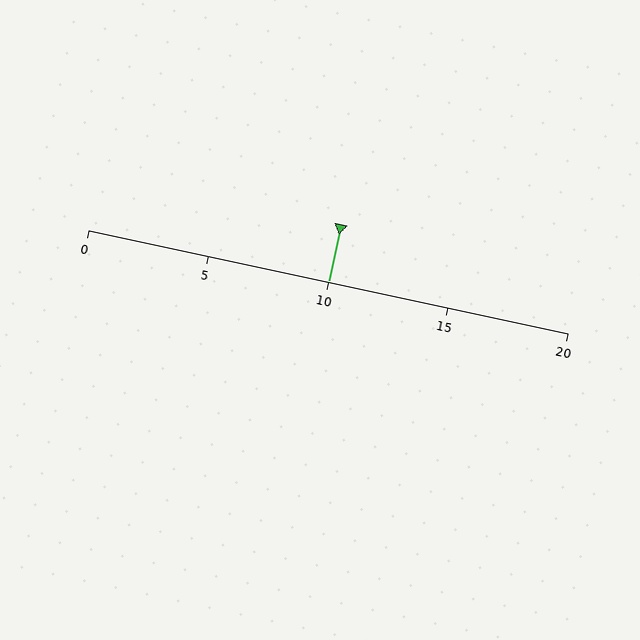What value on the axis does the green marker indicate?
The marker indicates approximately 10.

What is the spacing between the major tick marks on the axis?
The major ticks are spaced 5 apart.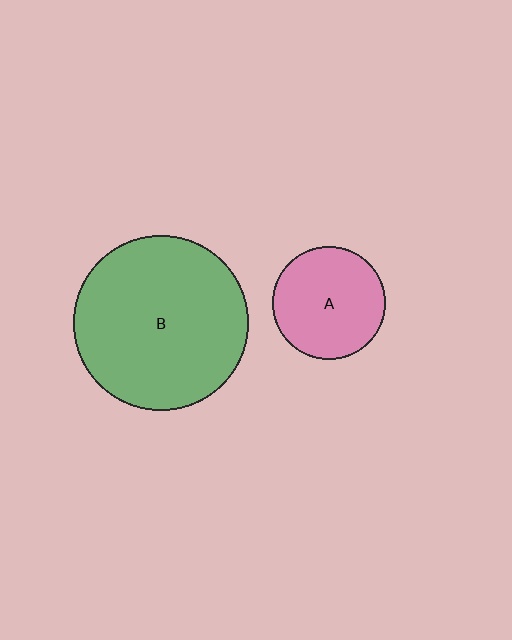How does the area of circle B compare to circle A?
Approximately 2.4 times.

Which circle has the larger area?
Circle B (green).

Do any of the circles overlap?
No, none of the circles overlap.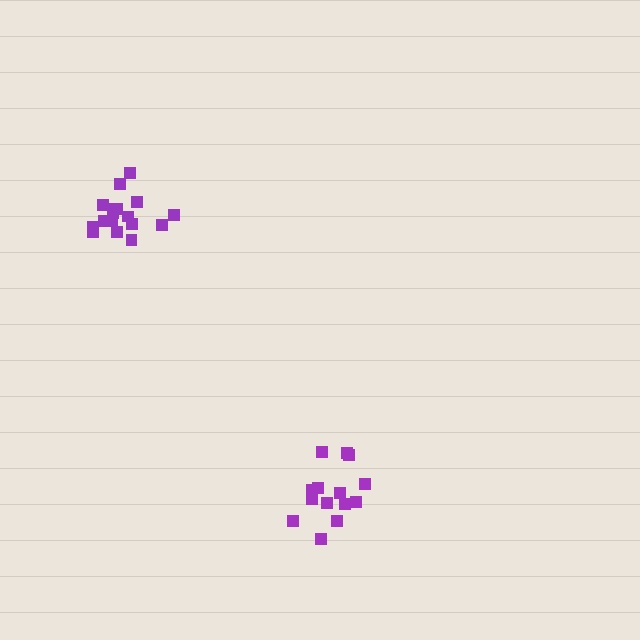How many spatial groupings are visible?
There are 2 spatial groupings.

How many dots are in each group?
Group 1: 14 dots, Group 2: 17 dots (31 total).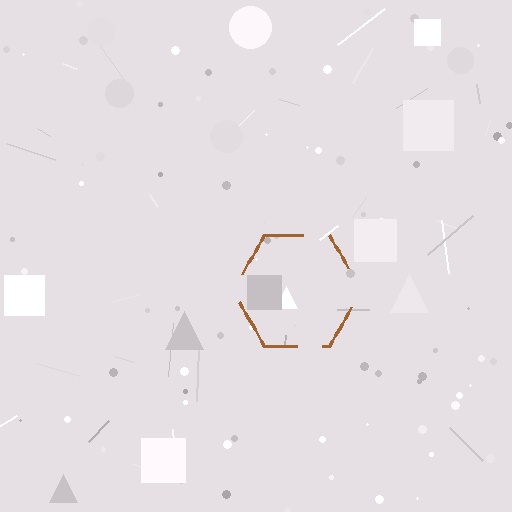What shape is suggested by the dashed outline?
The dashed outline suggests a hexagon.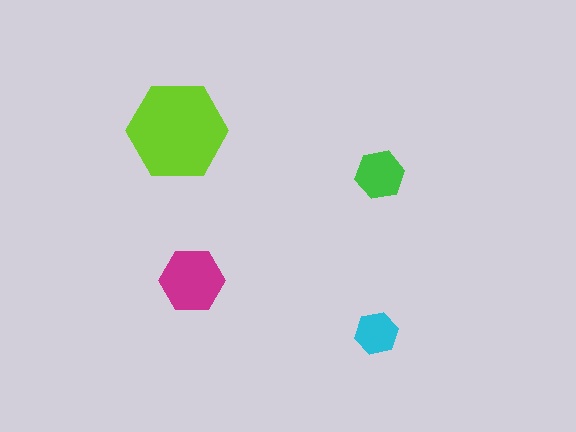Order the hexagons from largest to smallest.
the lime one, the magenta one, the green one, the cyan one.